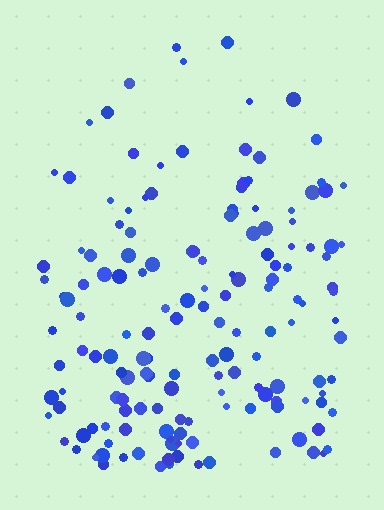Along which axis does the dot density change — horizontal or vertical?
Vertical.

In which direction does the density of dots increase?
From top to bottom, with the bottom side densest.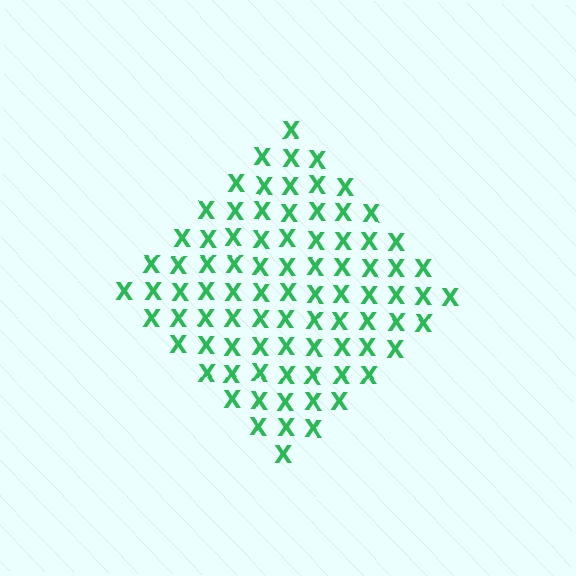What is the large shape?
The large shape is a diamond.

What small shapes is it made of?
It is made of small letter X's.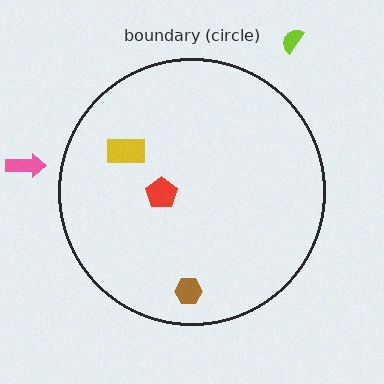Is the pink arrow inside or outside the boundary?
Outside.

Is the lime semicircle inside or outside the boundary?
Outside.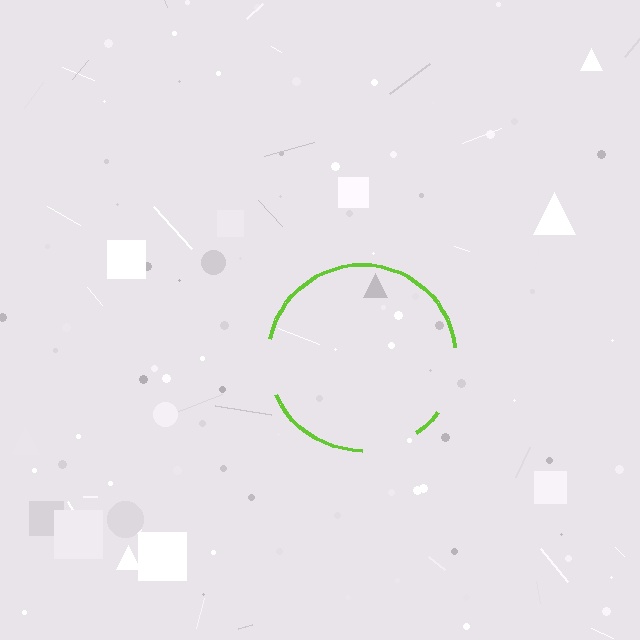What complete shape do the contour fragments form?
The contour fragments form a circle.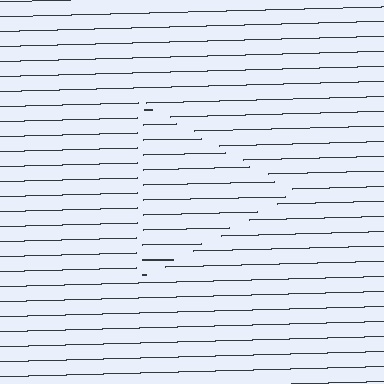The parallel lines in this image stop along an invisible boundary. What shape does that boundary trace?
An illusory triangle. The interior of the shape contains the same grating, shifted by half a period — the contour is defined by the phase discontinuity where line-ends from the inner and outer gratings abut.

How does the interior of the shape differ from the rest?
The interior of the shape contains the same grating, shifted by half a period — the contour is defined by the phase discontinuity where line-ends from the inner and outer gratings abut.